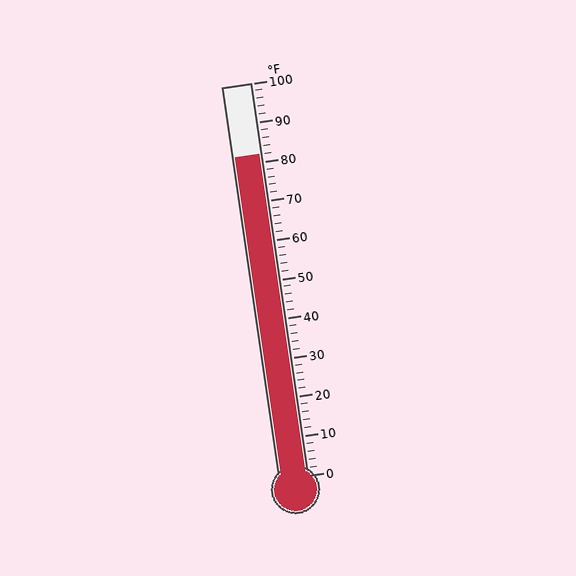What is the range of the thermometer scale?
The thermometer scale ranges from 0°F to 100°F.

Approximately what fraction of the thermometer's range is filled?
The thermometer is filled to approximately 80% of its range.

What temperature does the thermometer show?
The thermometer shows approximately 82°F.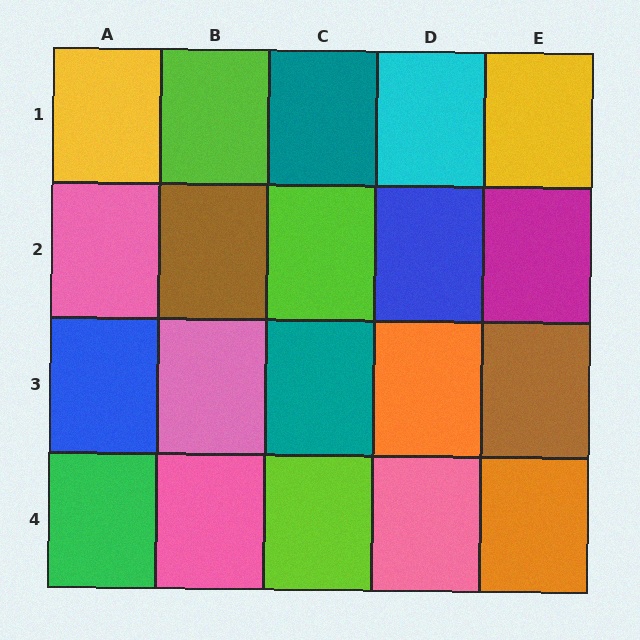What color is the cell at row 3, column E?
Brown.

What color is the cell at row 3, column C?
Teal.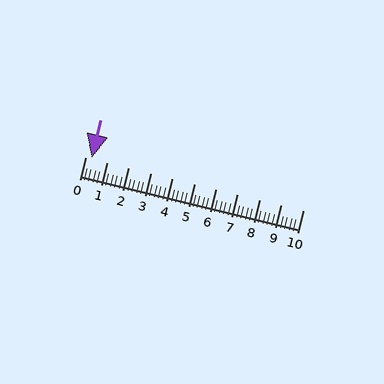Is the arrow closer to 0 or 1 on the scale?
The arrow is closer to 0.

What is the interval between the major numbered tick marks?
The major tick marks are spaced 1 units apart.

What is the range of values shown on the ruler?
The ruler shows values from 0 to 10.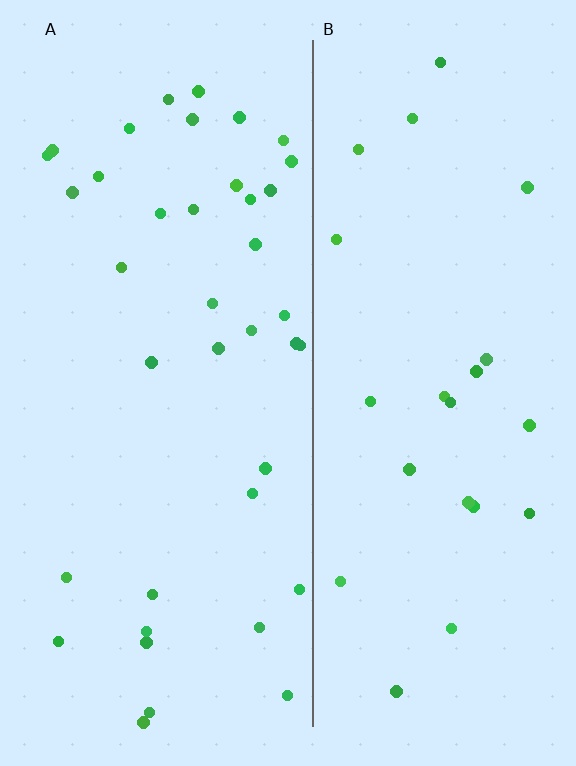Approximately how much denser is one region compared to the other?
Approximately 1.7× — region A over region B.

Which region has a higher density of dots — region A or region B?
A (the left).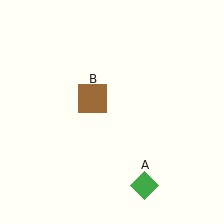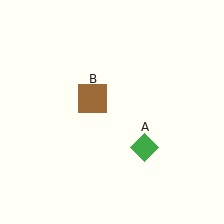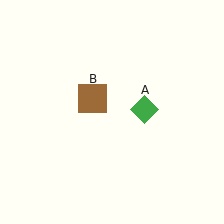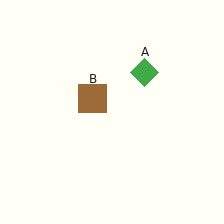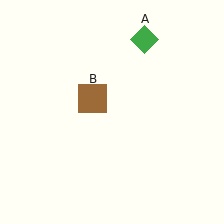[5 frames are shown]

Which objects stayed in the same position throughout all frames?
Brown square (object B) remained stationary.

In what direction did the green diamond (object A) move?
The green diamond (object A) moved up.